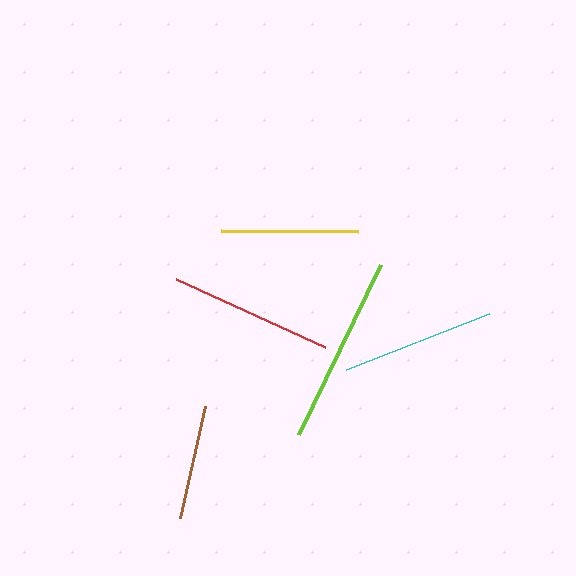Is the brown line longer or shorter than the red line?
The red line is longer than the brown line.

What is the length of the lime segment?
The lime segment is approximately 189 pixels long.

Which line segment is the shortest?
The brown line is the shortest at approximately 115 pixels.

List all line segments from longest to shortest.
From longest to shortest: lime, red, cyan, yellow, brown.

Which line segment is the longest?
The lime line is the longest at approximately 189 pixels.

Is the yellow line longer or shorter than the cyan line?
The cyan line is longer than the yellow line.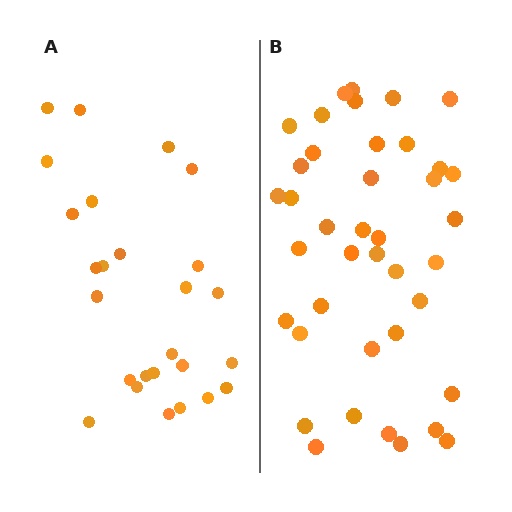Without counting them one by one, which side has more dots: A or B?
Region B (the right region) has more dots.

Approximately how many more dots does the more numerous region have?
Region B has approximately 15 more dots than region A.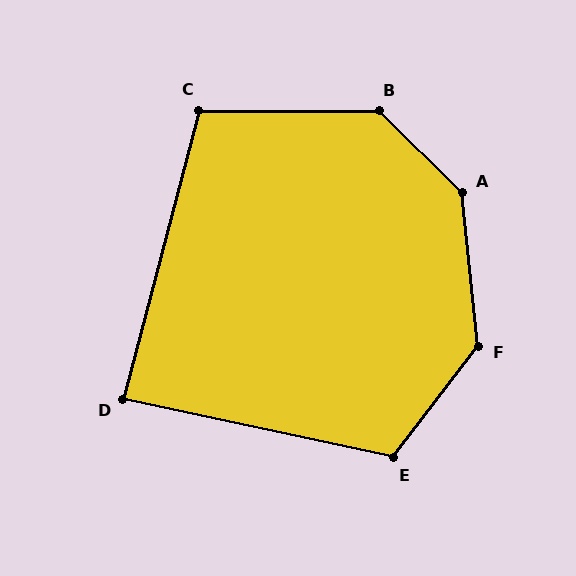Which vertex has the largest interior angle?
A, at approximately 140 degrees.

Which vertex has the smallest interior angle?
D, at approximately 87 degrees.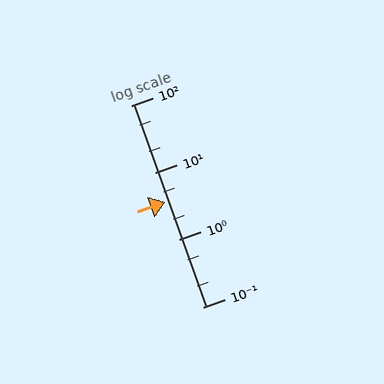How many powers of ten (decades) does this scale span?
The scale spans 3 decades, from 0.1 to 100.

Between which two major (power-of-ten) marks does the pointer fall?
The pointer is between 1 and 10.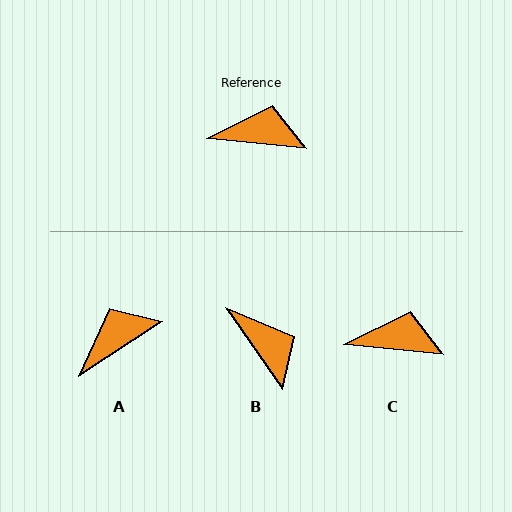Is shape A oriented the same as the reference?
No, it is off by about 38 degrees.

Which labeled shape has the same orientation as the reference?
C.